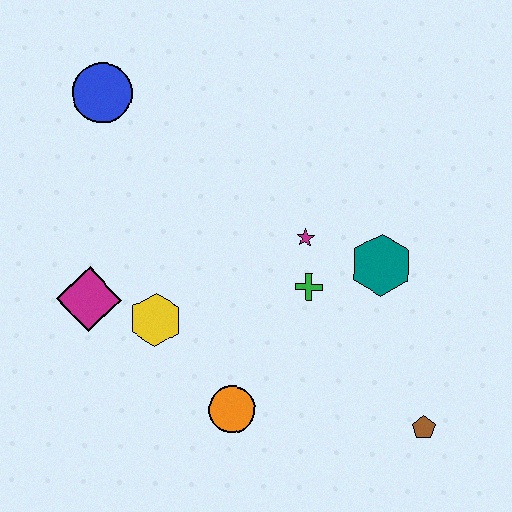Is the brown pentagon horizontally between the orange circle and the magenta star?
No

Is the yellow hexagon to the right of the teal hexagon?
No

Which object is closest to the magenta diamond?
The yellow hexagon is closest to the magenta diamond.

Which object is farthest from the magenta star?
The blue circle is farthest from the magenta star.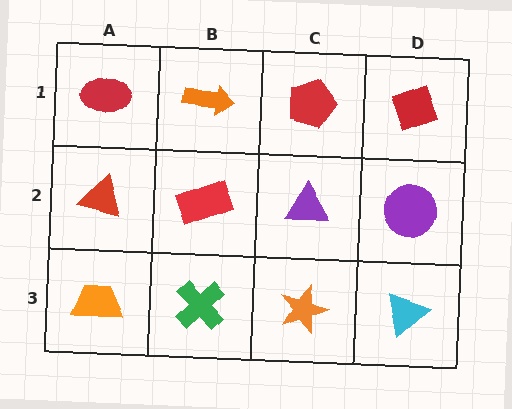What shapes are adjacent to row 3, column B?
A red rectangle (row 2, column B), an orange trapezoid (row 3, column A), an orange star (row 3, column C).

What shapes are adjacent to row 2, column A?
A red ellipse (row 1, column A), an orange trapezoid (row 3, column A), a red rectangle (row 2, column B).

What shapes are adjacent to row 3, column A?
A red triangle (row 2, column A), a green cross (row 3, column B).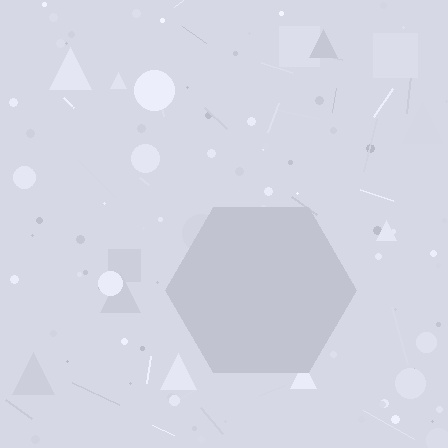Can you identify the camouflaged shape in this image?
The camouflaged shape is a hexagon.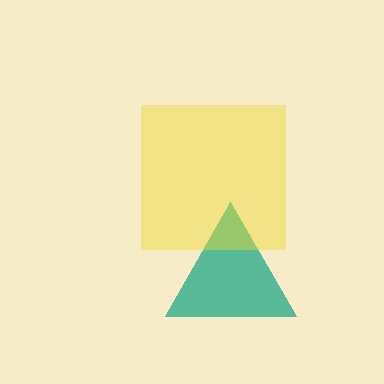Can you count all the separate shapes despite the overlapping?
Yes, there are 2 separate shapes.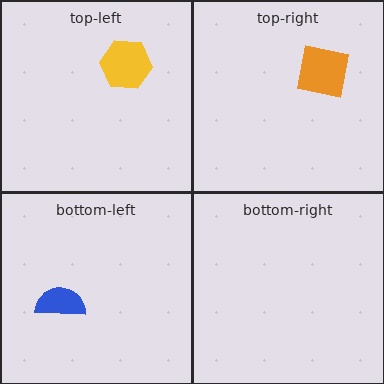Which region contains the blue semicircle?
The bottom-left region.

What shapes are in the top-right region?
The orange square.